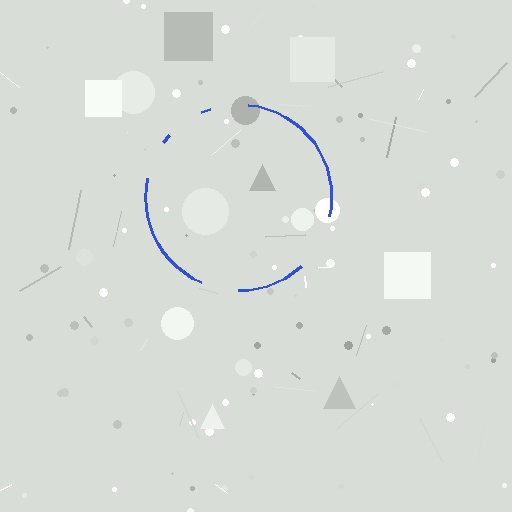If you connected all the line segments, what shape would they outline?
They would outline a circle.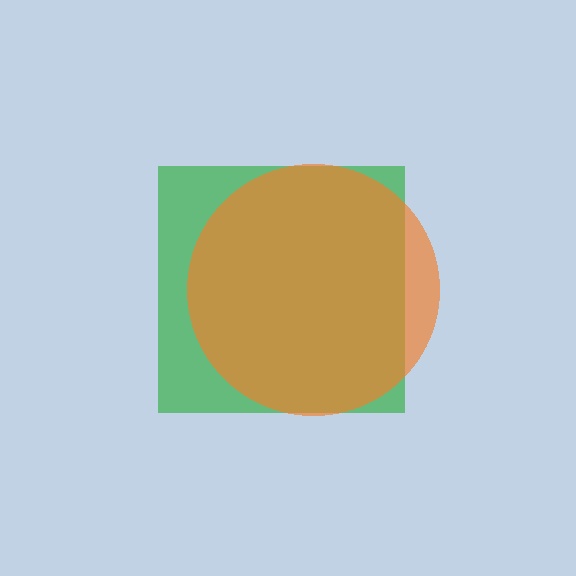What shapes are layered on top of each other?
The layered shapes are: a green square, an orange circle.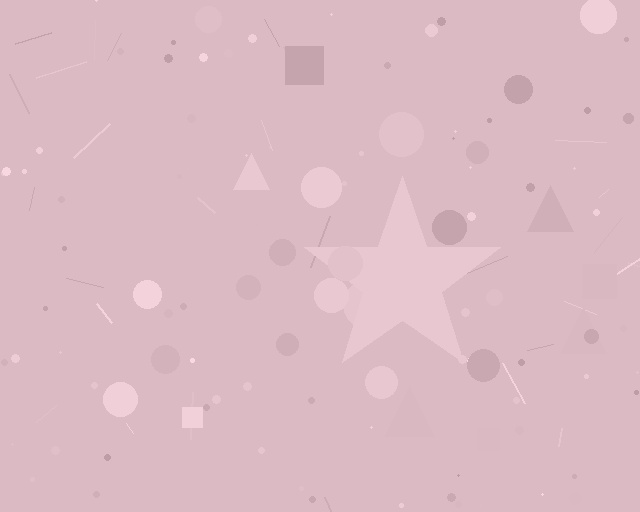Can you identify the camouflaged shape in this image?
The camouflaged shape is a star.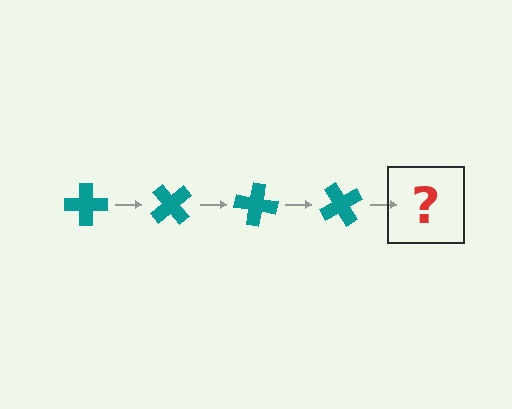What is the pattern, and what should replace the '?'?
The pattern is that the cross rotates 50 degrees each step. The '?' should be a teal cross rotated 200 degrees.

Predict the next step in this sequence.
The next step is a teal cross rotated 200 degrees.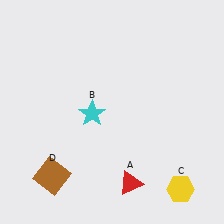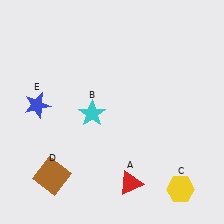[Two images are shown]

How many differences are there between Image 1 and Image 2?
There is 1 difference between the two images.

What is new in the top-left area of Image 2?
A blue star (E) was added in the top-left area of Image 2.